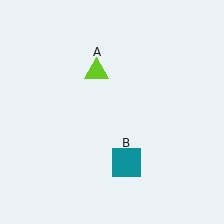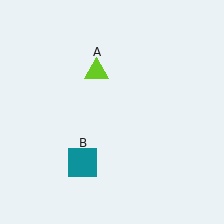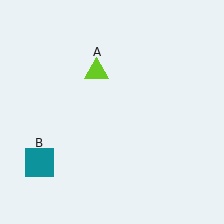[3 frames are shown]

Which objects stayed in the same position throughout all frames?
Lime triangle (object A) remained stationary.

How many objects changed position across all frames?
1 object changed position: teal square (object B).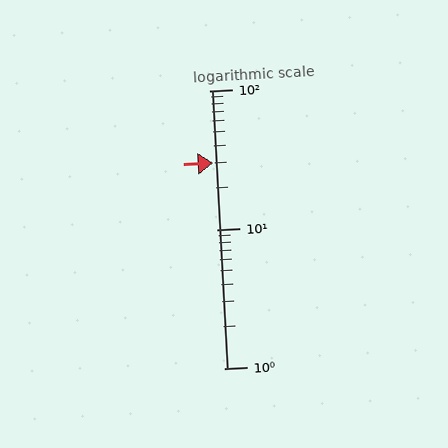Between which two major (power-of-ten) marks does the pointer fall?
The pointer is between 10 and 100.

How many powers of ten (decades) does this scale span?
The scale spans 2 decades, from 1 to 100.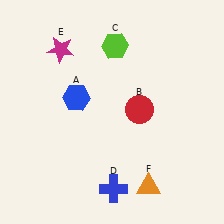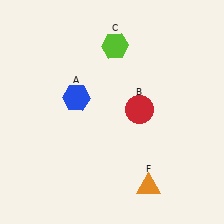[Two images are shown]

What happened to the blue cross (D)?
The blue cross (D) was removed in Image 2. It was in the bottom-right area of Image 1.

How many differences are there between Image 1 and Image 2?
There are 2 differences between the two images.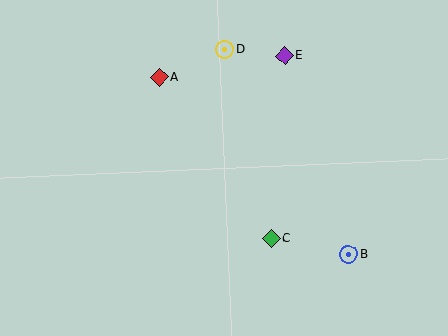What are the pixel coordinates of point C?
Point C is at (271, 239).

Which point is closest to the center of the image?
Point C at (271, 239) is closest to the center.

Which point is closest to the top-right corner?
Point E is closest to the top-right corner.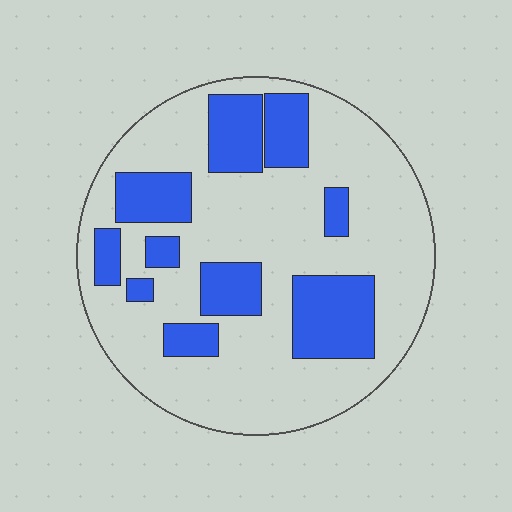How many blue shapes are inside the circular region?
10.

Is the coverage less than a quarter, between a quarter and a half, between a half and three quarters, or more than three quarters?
Between a quarter and a half.